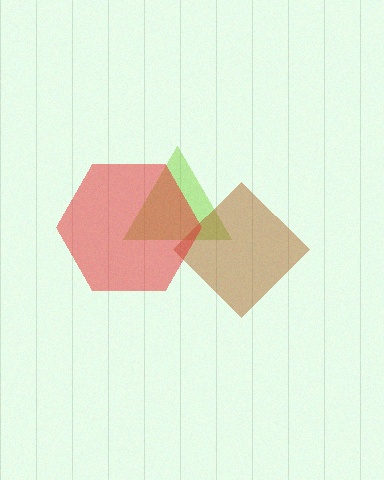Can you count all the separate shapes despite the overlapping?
Yes, there are 3 separate shapes.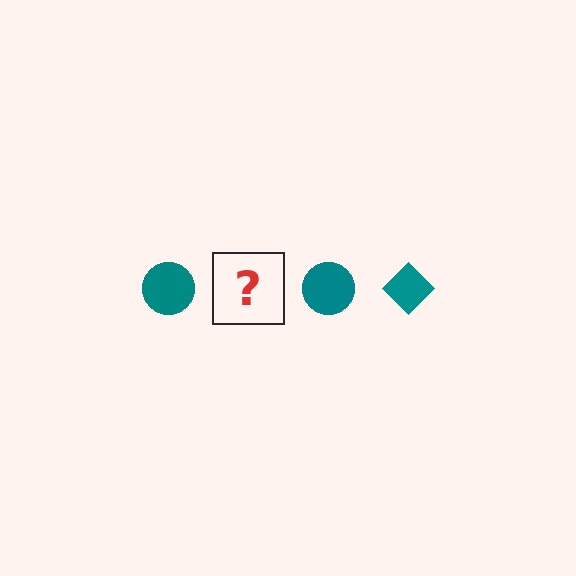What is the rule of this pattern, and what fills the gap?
The rule is that the pattern cycles through circle, diamond shapes in teal. The gap should be filled with a teal diamond.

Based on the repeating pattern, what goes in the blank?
The blank should be a teal diamond.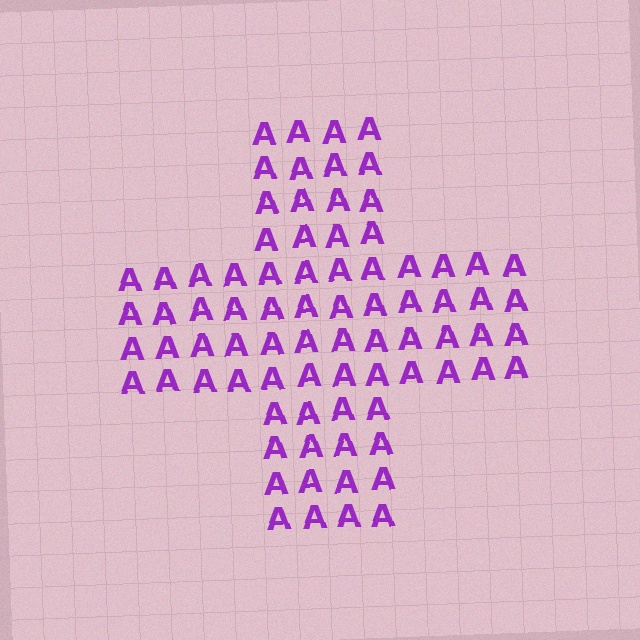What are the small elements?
The small elements are letter A's.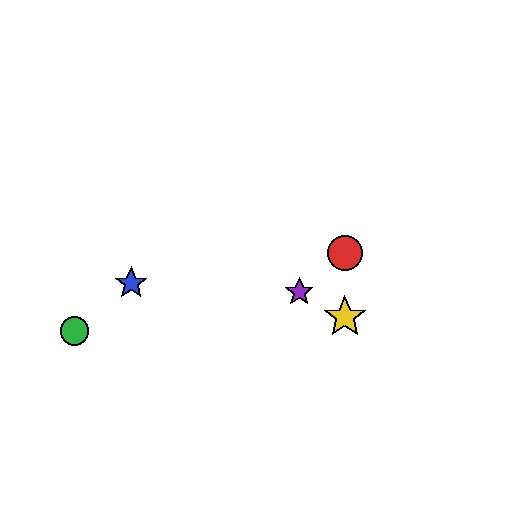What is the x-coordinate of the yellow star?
The yellow star is at x≈345.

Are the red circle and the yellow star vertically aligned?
Yes, both are at x≈345.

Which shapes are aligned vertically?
The red circle, the yellow star are aligned vertically.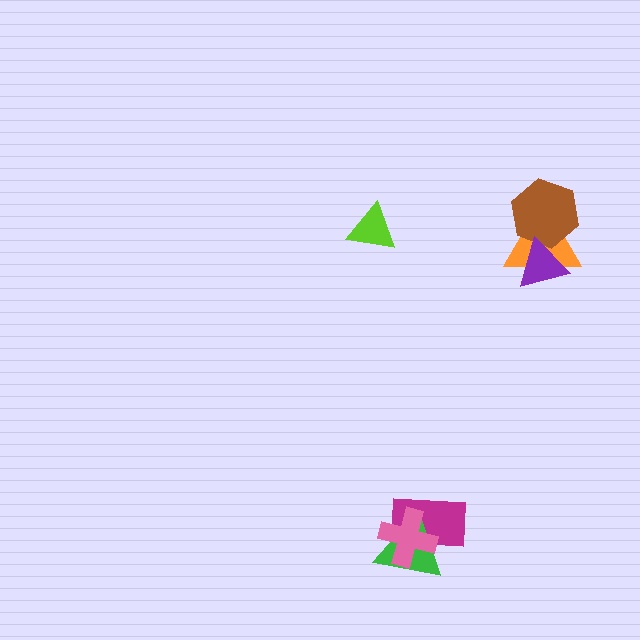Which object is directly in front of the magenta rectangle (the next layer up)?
The green triangle is directly in front of the magenta rectangle.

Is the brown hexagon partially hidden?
Yes, it is partially covered by another shape.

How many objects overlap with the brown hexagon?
2 objects overlap with the brown hexagon.